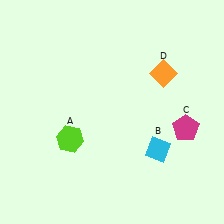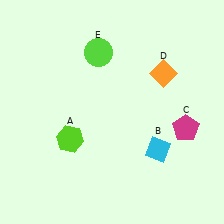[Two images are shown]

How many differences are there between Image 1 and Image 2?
There is 1 difference between the two images.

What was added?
A lime circle (E) was added in Image 2.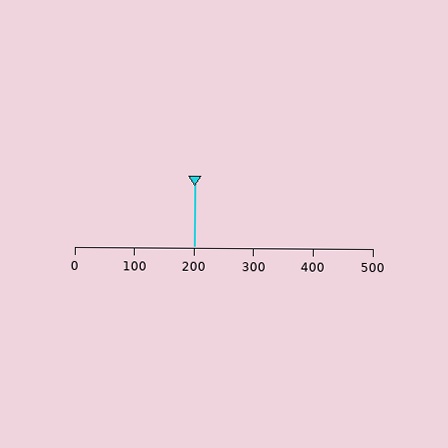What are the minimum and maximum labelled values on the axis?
The axis runs from 0 to 500.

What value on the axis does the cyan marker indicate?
The marker indicates approximately 200.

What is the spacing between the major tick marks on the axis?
The major ticks are spaced 100 apart.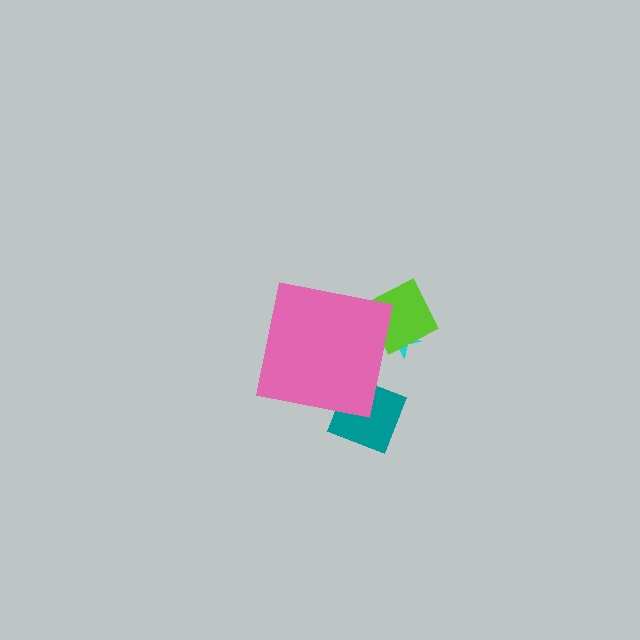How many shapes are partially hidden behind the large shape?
3 shapes are partially hidden.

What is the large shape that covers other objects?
A pink square.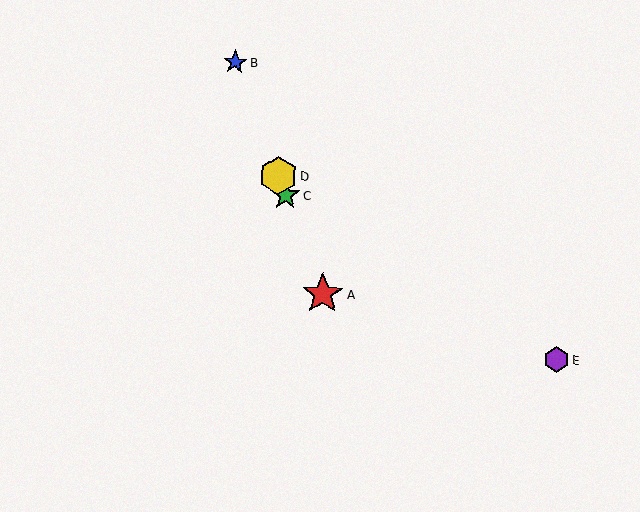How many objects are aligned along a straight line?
4 objects (A, B, C, D) are aligned along a straight line.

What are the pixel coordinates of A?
Object A is at (323, 294).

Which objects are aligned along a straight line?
Objects A, B, C, D are aligned along a straight line.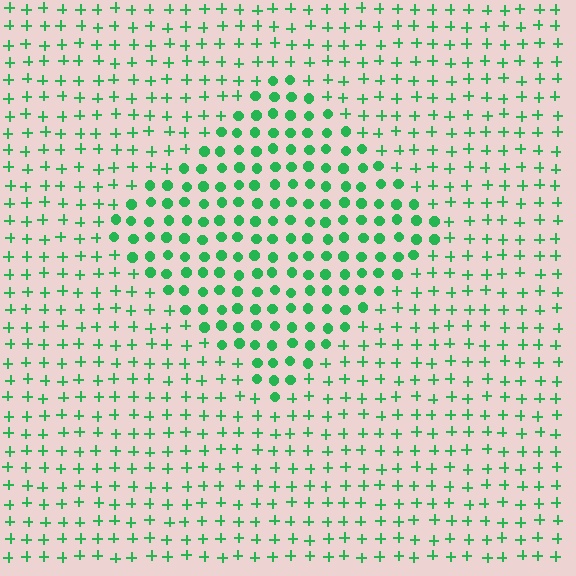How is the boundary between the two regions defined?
The boundary is defined by a change in element shape: circles inside vs. plus signs outside. All elements share the same color and spacing.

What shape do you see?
I see a diamond.